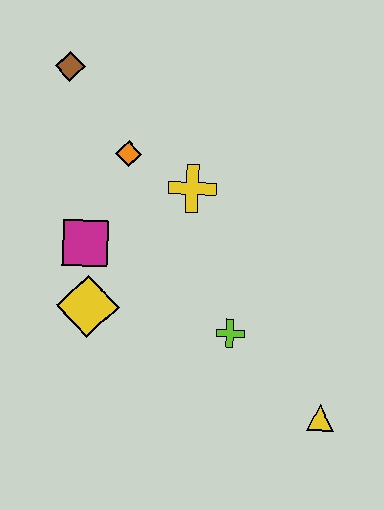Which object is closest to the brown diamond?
The orange diamond is closest to the brown diamond.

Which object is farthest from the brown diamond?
The yellow triangle is farthest from the brown diamond.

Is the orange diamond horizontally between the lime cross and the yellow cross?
No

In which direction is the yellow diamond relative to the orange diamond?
The yellow diamond is below the orange diamond.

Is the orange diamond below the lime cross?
No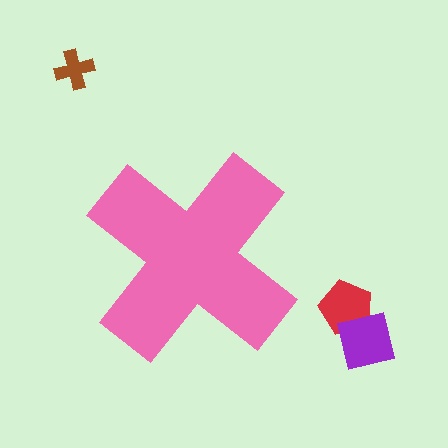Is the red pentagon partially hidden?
No, the red pentagon is fully visible.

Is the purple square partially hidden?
No, the purple square is fully visible.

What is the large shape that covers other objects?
A pink cross.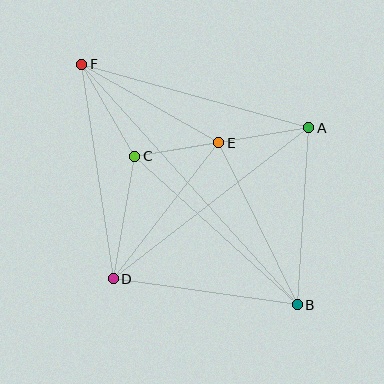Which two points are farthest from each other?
Points B and F are farthest from each other.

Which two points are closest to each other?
Points C and E are closest to each other.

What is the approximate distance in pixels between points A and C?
The distance between A and C is approximately 176 pixels.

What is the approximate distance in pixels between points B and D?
The distance between B and D is approximately 186 pixels.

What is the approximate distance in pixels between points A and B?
The distance between A and B is approximately 178 pixels.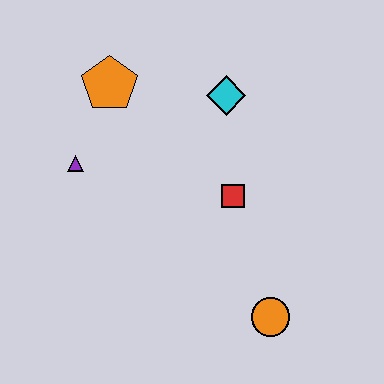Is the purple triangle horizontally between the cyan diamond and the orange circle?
No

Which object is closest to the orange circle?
The red square is closest to the orange circle.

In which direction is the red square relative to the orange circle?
The red square is above the orange circle.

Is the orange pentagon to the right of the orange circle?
No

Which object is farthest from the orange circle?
The orange pentagon is farthest from the orange circle.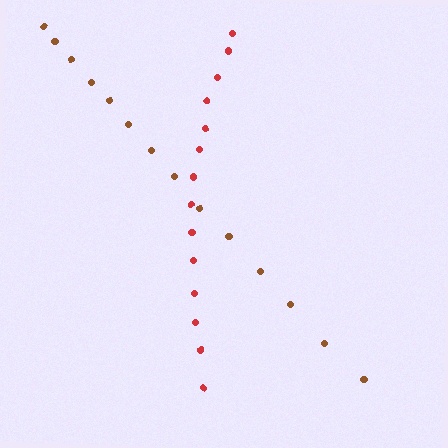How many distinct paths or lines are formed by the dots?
There are 2 distinct paths.